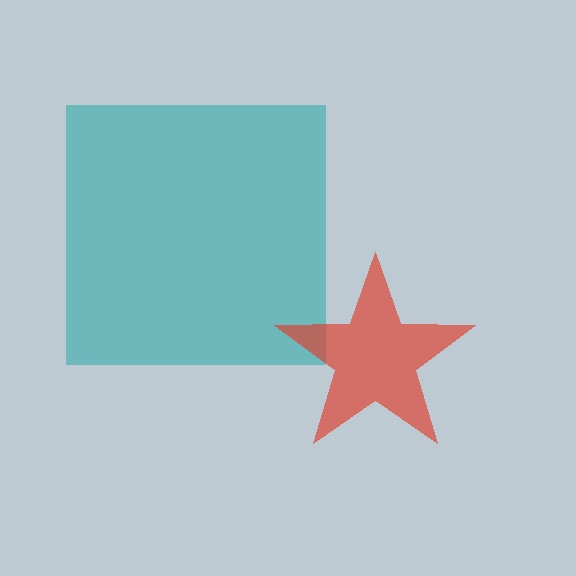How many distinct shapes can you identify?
There are 2 distinct shapes: a teal square, a red star.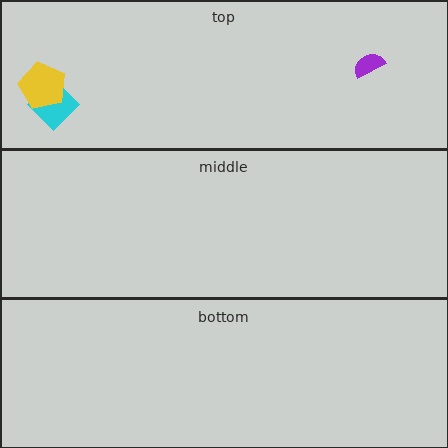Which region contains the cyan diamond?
The top region.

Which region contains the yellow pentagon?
The top region.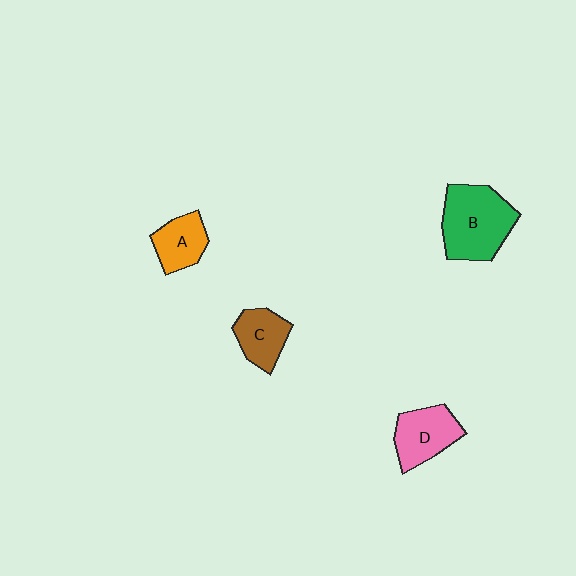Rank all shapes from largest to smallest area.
From largest to smallest: B (green), D (pink), C (brown), A (orange).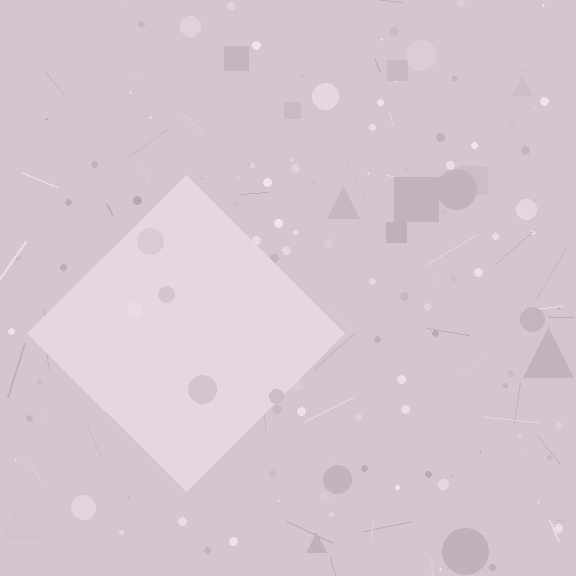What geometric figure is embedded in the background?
A diamond is embedded in the background.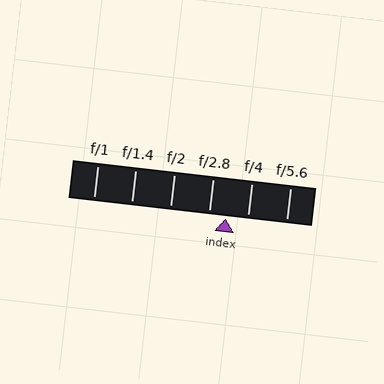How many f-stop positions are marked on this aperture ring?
There are 6 f-stop positions marked.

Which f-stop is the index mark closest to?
The index mark is closest to f/2.8.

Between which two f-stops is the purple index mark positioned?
The index mark is between f/2.8 and f/4.